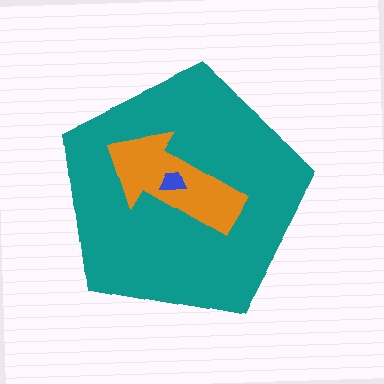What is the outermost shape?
The teal pentagon.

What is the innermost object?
The blue trapezoid.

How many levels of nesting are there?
3.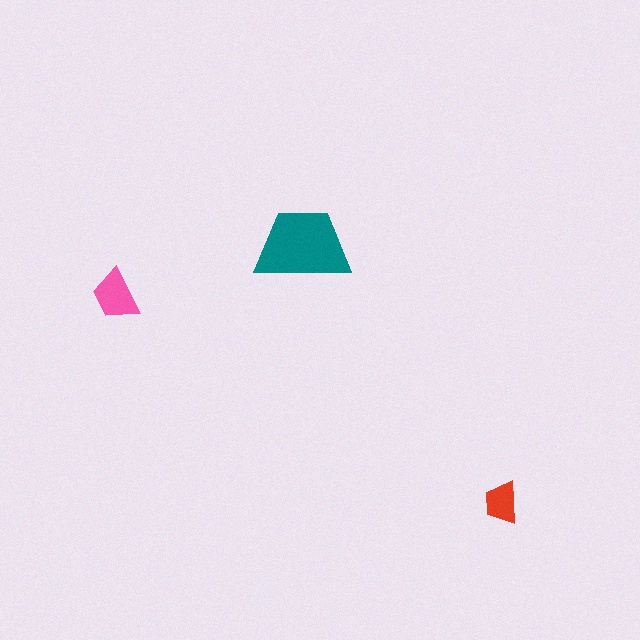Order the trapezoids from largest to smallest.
the teal one, the pink one, the red one.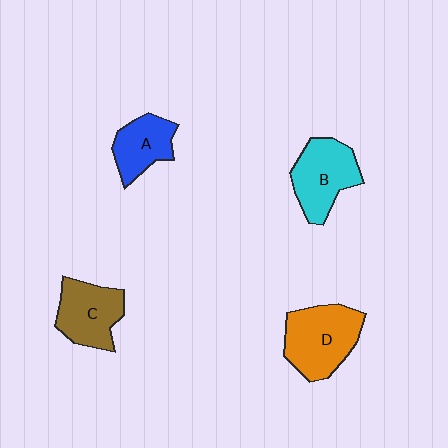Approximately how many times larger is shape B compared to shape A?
Approximately 1.3 times.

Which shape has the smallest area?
Shape A (blue).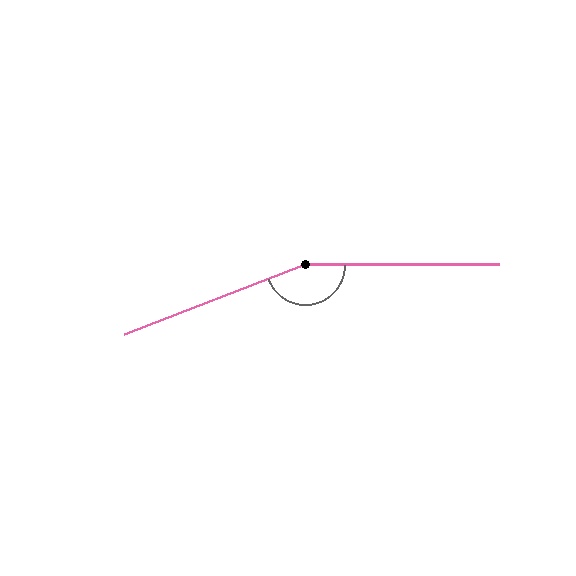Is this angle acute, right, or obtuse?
It is obtuse.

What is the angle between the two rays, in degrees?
Approximately 159 degrees.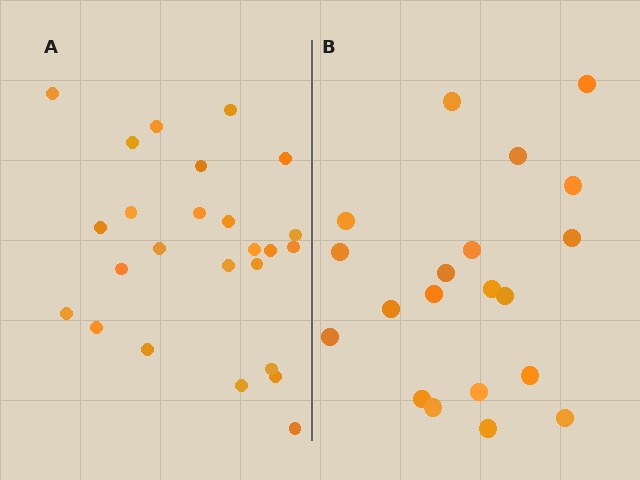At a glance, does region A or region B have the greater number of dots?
Region A (the left region) has more dots.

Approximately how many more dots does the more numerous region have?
Region A has about 5 more dots than region B.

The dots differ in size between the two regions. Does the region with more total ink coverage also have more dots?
No. Region B has more total ink coverage because its dots are larger, but region A actually contains more individual dots. Total area can be misleading — the number of items is what matters here.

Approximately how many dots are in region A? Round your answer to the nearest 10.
About 20 dots. (The exact count is 25, which rounds to 20.)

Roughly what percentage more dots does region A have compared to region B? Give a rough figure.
About 25% more.